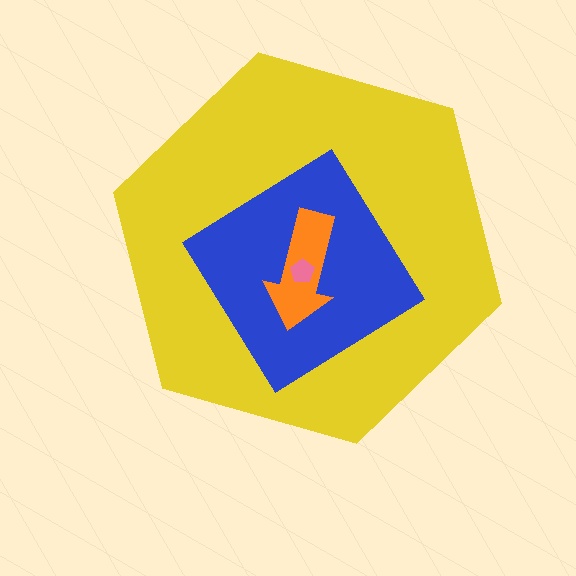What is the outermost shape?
The yellow hexagon.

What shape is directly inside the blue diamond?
The orange arrow.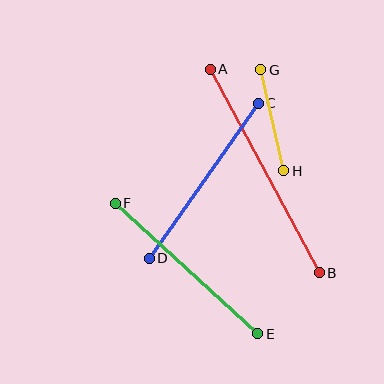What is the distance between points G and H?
The distance is approximately 104 pixels.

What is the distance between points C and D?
The distance is approximately 189 pixels.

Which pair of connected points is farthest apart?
Points A and B are farthest apart.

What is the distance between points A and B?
The distance is approximately 231 pixels.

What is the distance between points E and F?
The distance is approximately 193 pixels.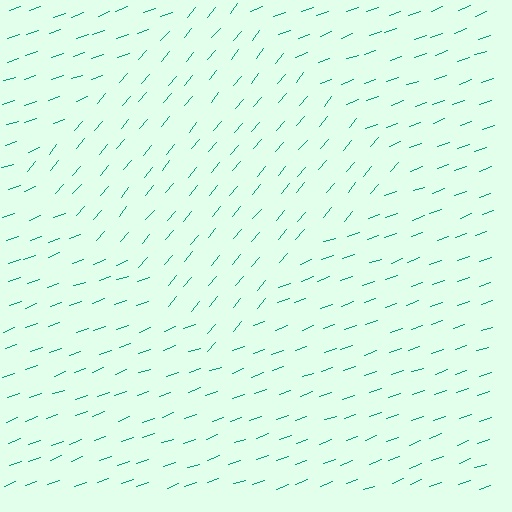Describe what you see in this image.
The image is filled with small teal line segments. A diamond region in the image has lines oriented differently from the surrounding lines, creating a visible texture boundary.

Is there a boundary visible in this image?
Yes, there is a texture boundary formed by a change in line orientation.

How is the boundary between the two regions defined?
The boundary is defined purely by a change in line orientation (approximately 30 degrees difference). All lines are the same color and thickness.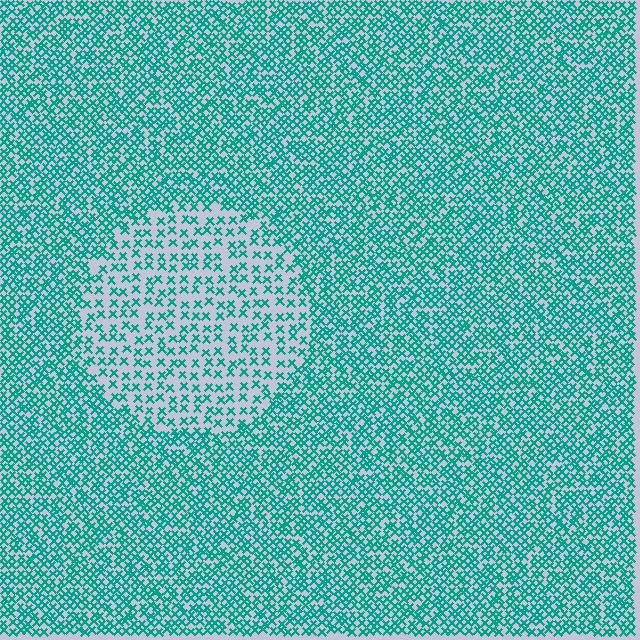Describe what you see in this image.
The image contains small teal elements arranged at two different densities. A circle-shaped region is visible where the elements are less densely packed than the surrounding area.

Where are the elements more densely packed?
The elements are more densely packed outside the circle boundary.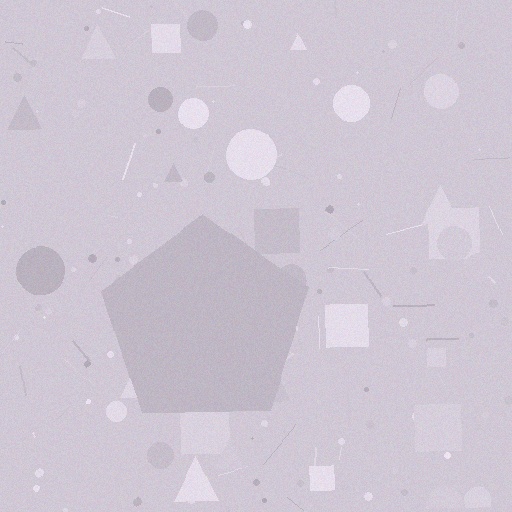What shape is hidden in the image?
A pentagon is hidden in the image.